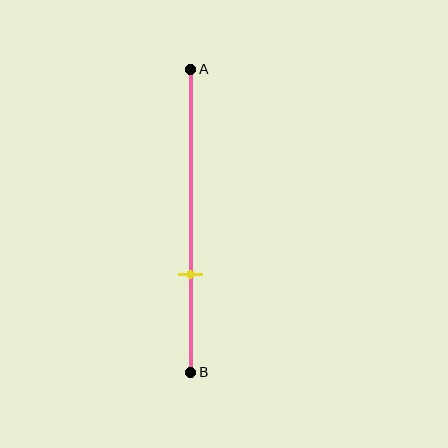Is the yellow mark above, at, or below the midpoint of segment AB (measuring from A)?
The yellow mark is below the midpoint of segment AB.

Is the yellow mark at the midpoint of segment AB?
No, the mark is at about 70% from A, not at the 50% midpoint.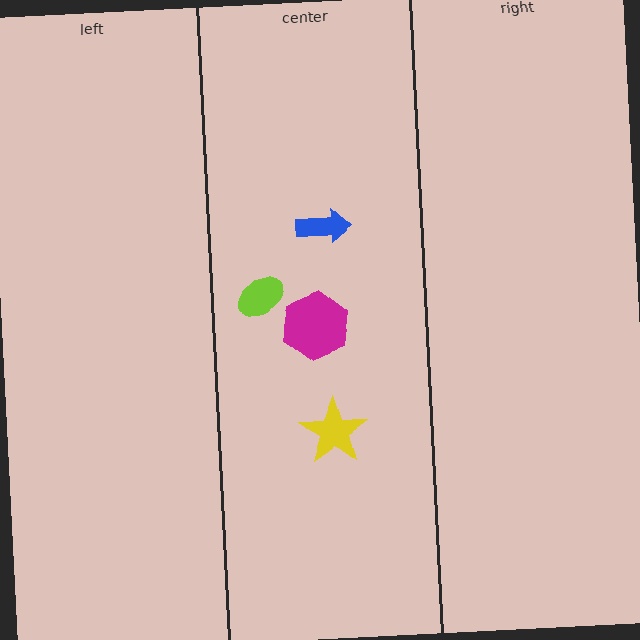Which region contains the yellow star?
The center region.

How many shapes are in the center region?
4.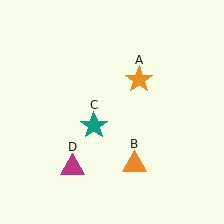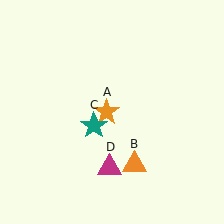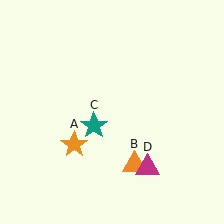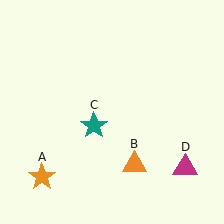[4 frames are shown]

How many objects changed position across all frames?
2 objects changed position: orange star (object A), magenta triangle (object D).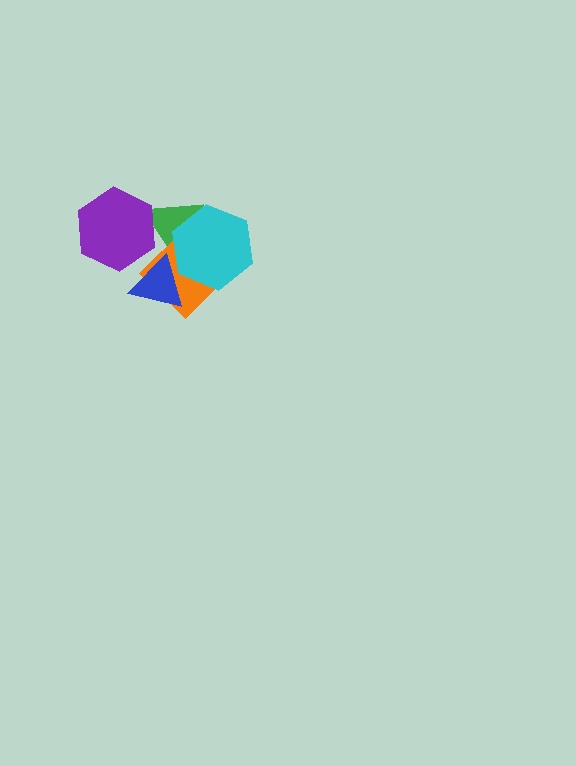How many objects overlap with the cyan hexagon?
3 objects overlap with the cyan hexagon.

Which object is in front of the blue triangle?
The cyan hexagon is in front of the blue triangle.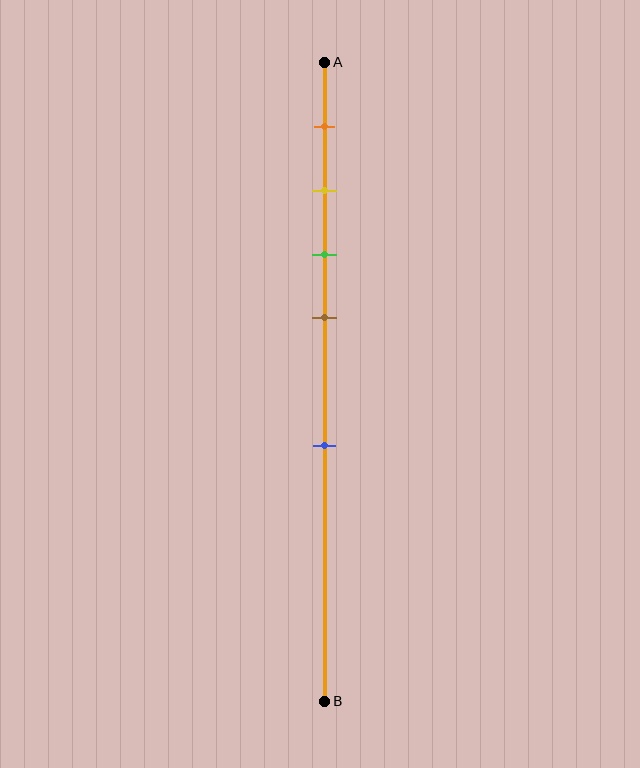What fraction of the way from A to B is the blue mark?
The blue mark is approximately 60% (0.6) of the way from A to B.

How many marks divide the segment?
There are 5 marks dividing the segment.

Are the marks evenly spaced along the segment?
No, the marks are not evenly spaced.